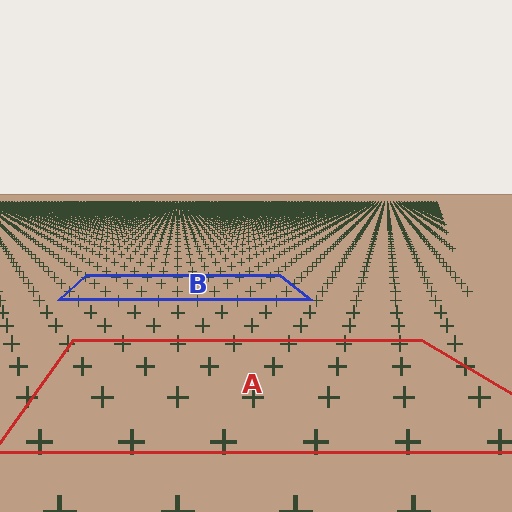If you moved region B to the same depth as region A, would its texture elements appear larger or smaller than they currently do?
They would appear larger. At a closer depth, the same texture elements are projected at a bigger on-screen size.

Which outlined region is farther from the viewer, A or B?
Region B is farther from the viewer — the texture elements inside it appear smaller and more densely packed.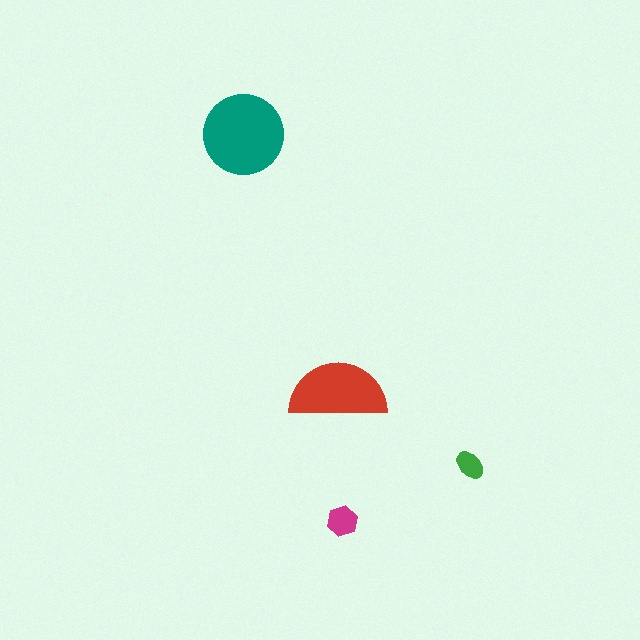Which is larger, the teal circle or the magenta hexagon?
The teal circle.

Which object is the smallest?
The green ellipse.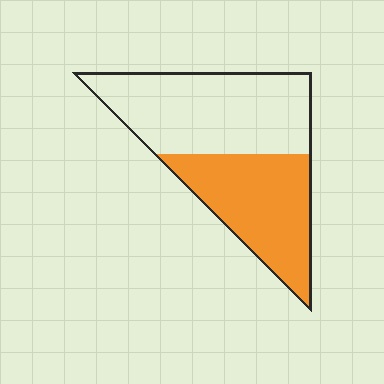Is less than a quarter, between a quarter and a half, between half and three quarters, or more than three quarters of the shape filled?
Between a quarter and a half.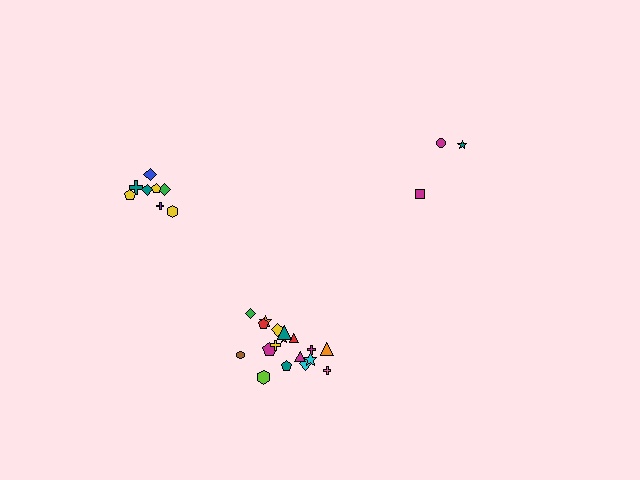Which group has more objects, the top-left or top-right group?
The top-left group.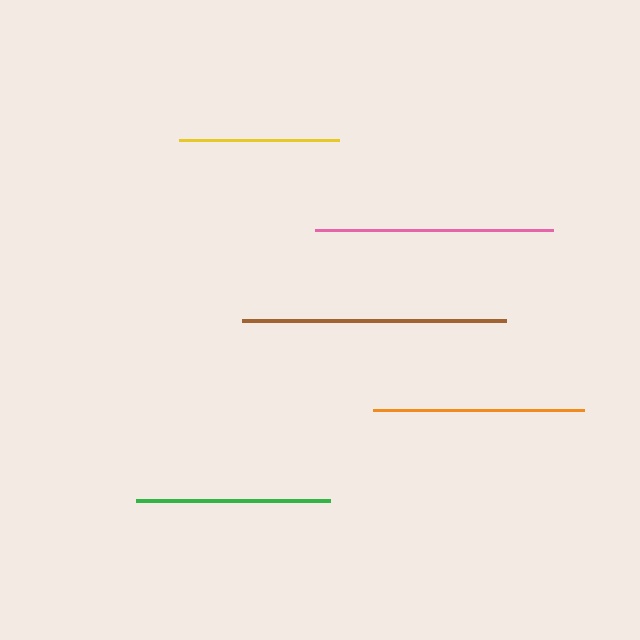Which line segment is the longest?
The brown line is the longest at approximately 264 pixels.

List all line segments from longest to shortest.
From longest to shortest: brown, pink, orange, green, yellow.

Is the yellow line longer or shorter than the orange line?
The orange line is longer than the yellow line.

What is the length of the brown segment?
The brown segment is approximately 264 pixels long.